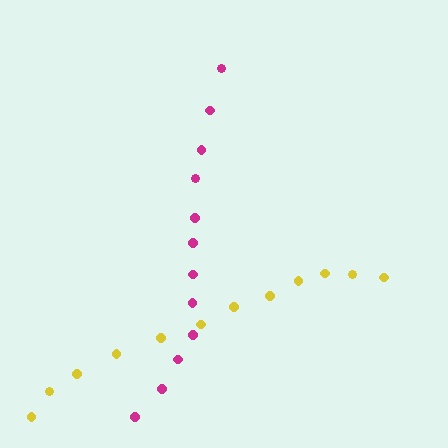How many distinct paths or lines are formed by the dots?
There are 2 distinct paths.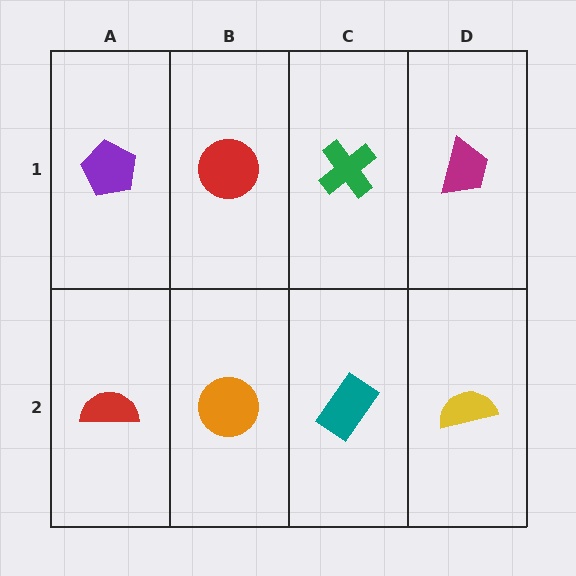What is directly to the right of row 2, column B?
A teal rectangle.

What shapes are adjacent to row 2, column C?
A green cross (row 1, column C), an orange circle (row 2, column B), a yellow semicircle (row 2, column D).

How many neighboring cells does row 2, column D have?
2.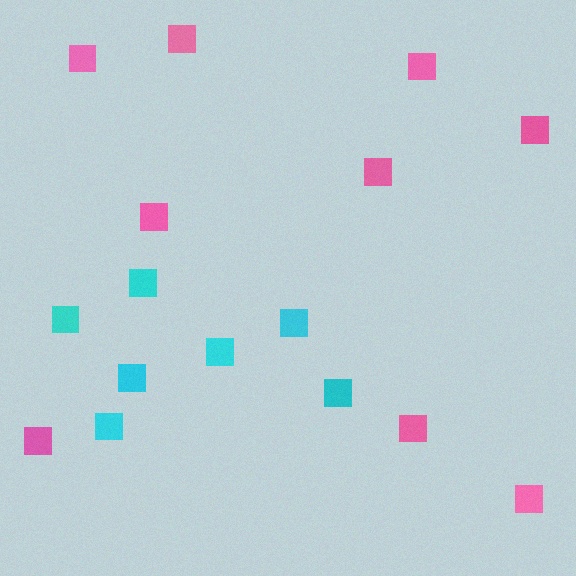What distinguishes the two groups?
There are 2 groups: one group of cyan squares (7) and one group of pink squares (9).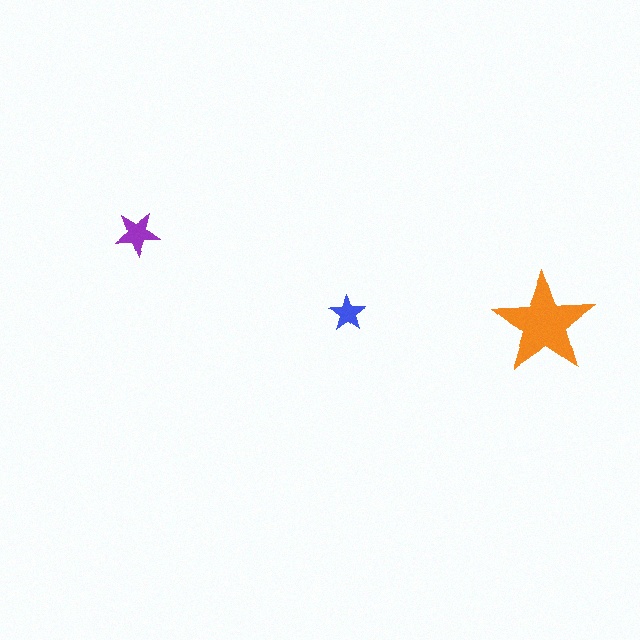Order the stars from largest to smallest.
the orange one, the purple one, the blue one.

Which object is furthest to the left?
The purple star is leftmost.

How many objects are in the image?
There are 3 objects in the image.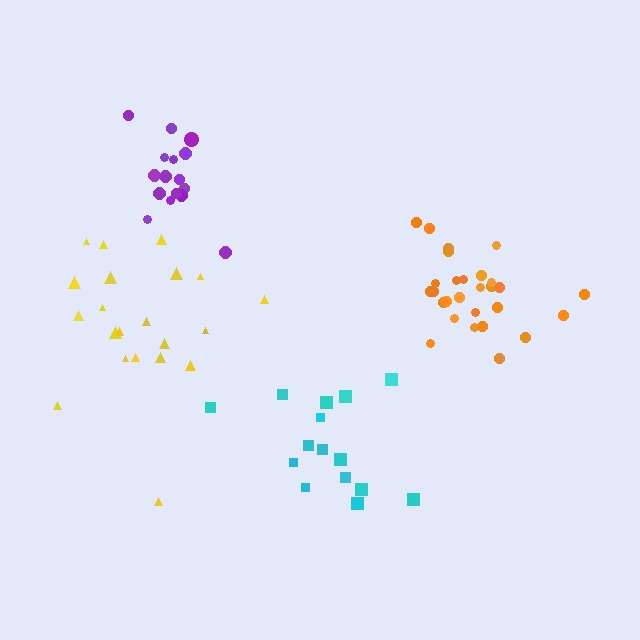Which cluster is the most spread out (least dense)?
Cyan.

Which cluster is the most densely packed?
Orange.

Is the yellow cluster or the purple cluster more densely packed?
Purple.